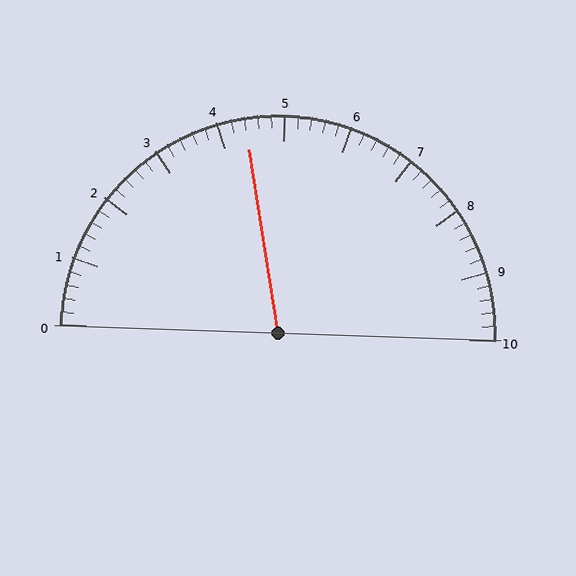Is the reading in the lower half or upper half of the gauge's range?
The reading is in the lower half of the range (0 to 10).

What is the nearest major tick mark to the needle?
The nearest major tick mark is 4.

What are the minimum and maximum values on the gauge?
The gauge ranges from 0 to 10.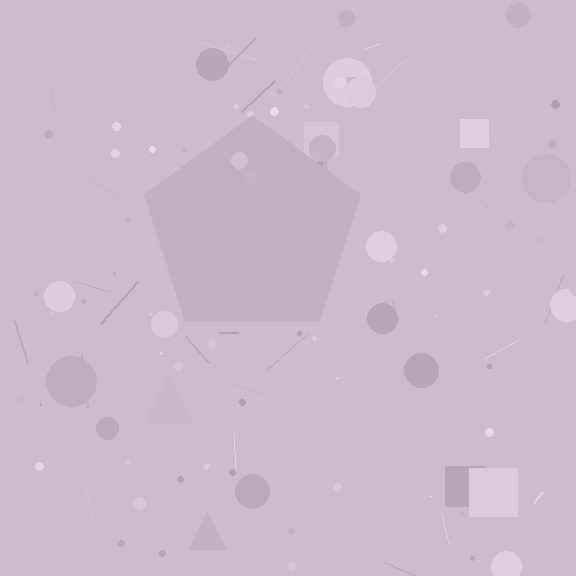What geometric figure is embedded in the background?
A pentagon is embedded in the background.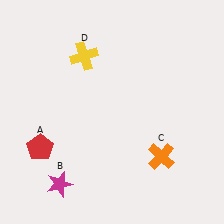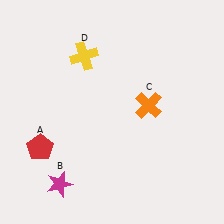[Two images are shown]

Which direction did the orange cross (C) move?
The orange cross (C) moved up.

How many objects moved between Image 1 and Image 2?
1 object moved between the two images.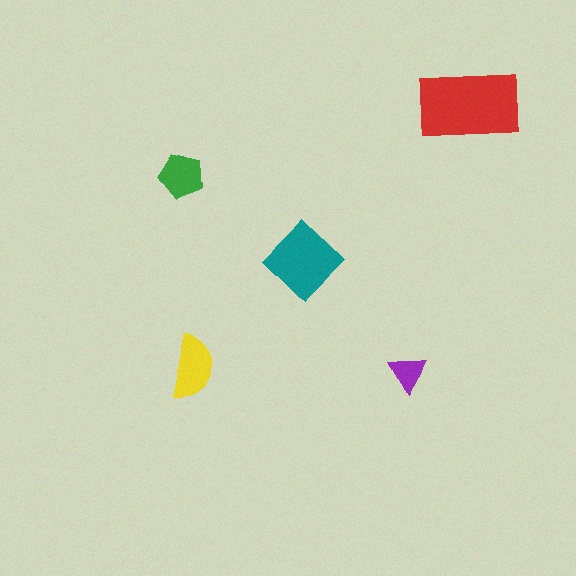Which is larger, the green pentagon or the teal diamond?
The teal diamond.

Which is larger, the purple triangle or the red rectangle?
The red rectangle.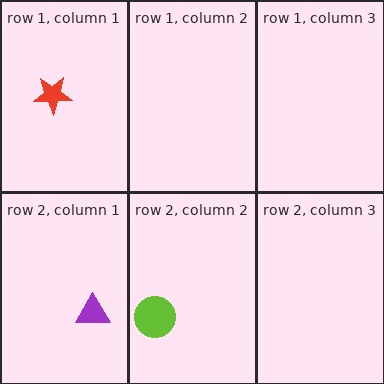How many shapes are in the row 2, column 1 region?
1.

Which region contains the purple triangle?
The row 2, column 1 region.